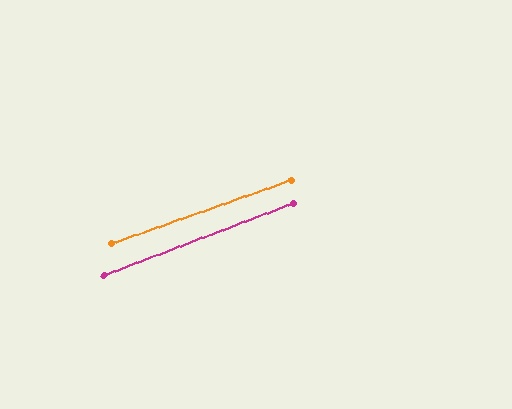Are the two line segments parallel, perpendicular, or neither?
Parallel — their directions differ by only 1.2°.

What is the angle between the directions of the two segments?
Approximately 1 degree.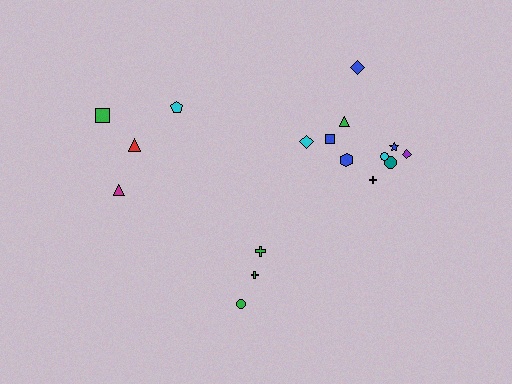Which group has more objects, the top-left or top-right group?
The top-right group.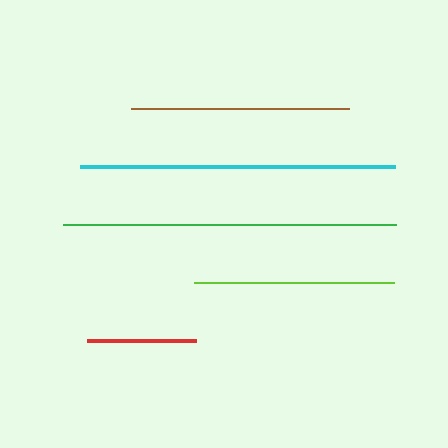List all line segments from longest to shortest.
From longest to shortest: green, cyan, brown, lime, red.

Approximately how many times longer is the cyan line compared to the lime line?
The cyan line is approximately 1.6 times the length of the lime line.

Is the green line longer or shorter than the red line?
The green line is longer than the red line.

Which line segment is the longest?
The green line is the longest at approximately 333 pixels.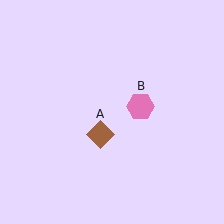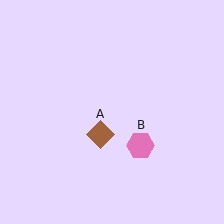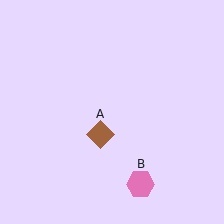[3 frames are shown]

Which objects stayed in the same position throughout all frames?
Brown diamond (object A) remained stationary.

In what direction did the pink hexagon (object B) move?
The pink hexagon (object B) moved down.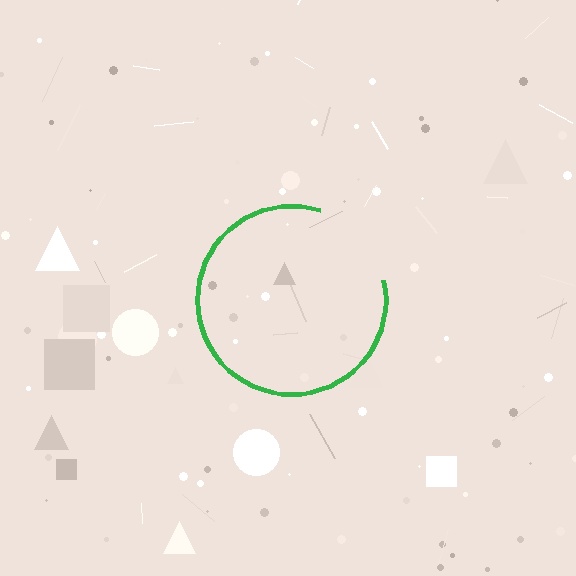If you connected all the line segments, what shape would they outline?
They would outline a circle.